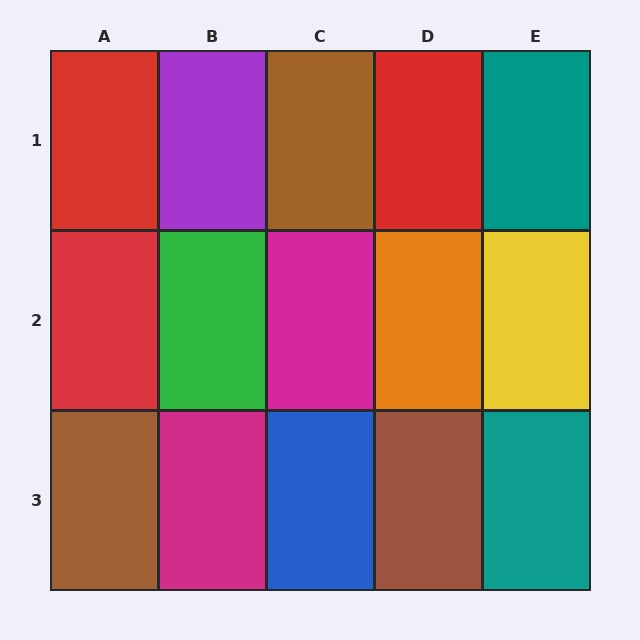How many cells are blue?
1 cell is blue.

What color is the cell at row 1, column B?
Purple.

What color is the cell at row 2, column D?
Orange.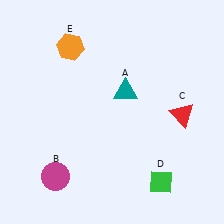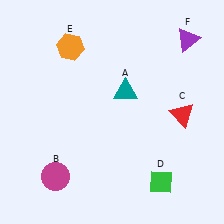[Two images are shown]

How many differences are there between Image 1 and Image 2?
There is 1 difference between the two images.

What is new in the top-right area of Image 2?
A purple triangle (F) was added in the top-right area of Image 2.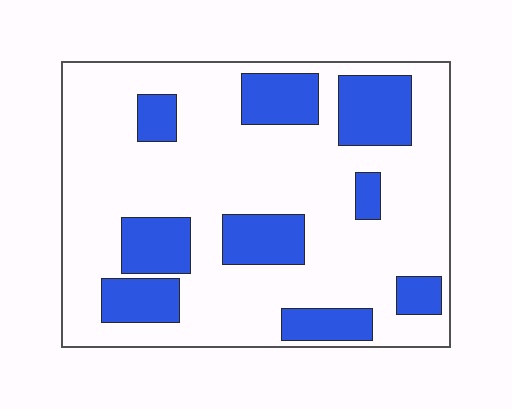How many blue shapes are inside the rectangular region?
9.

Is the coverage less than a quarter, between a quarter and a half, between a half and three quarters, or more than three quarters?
Between a quarter and a half.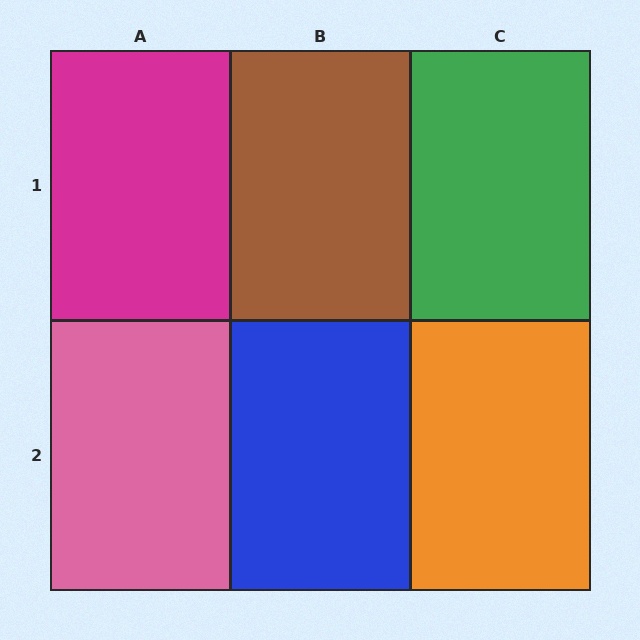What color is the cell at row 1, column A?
Magenta.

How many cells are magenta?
1 cell is magenta.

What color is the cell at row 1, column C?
Green.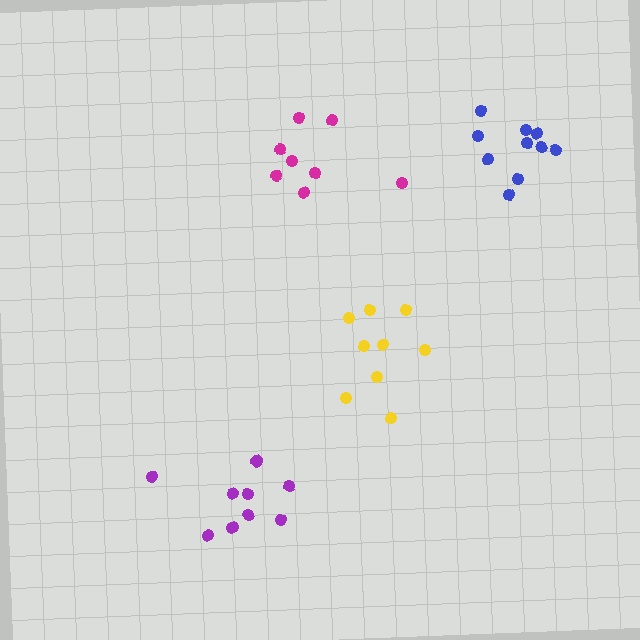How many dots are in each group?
Group 1: 8 dots, Group 2: 9 dots, Group 3: 10 dots, Group 4: 9 dots (36 total).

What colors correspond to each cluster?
The clusters are colored: magenta, yellow, blue, purple.